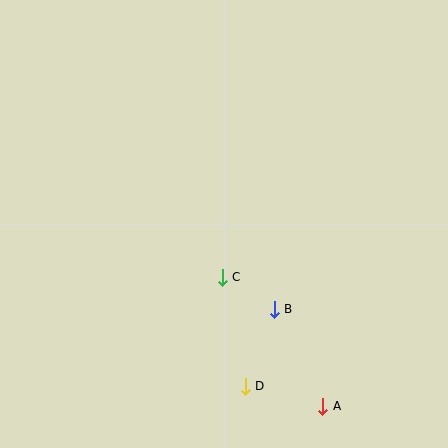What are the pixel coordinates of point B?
Point B is at (274, 309).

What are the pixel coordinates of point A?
Point A is at (323, 406).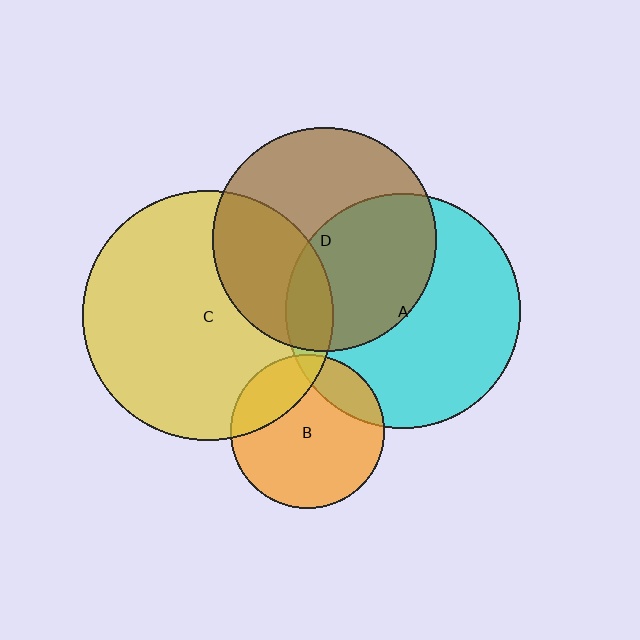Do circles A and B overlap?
Yes.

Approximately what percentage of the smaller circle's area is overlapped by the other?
Approximately 15%.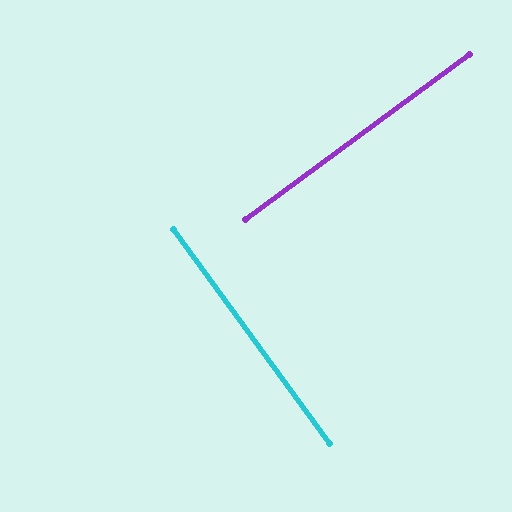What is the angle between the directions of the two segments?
Approximately 90 degrees.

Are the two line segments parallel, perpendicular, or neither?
Perpendicular — they meet at approximately 90°.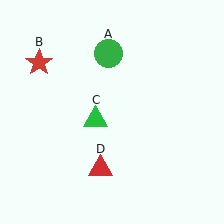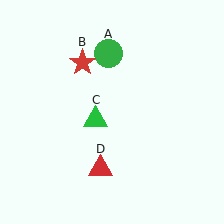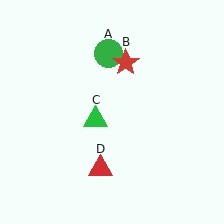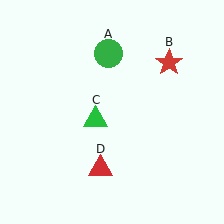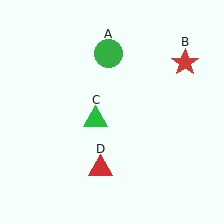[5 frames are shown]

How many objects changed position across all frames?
1 object changed position: red star (object B).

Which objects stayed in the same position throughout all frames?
Green circle (object A) and green triangle (object C) and red triangle (object D) remained stationary.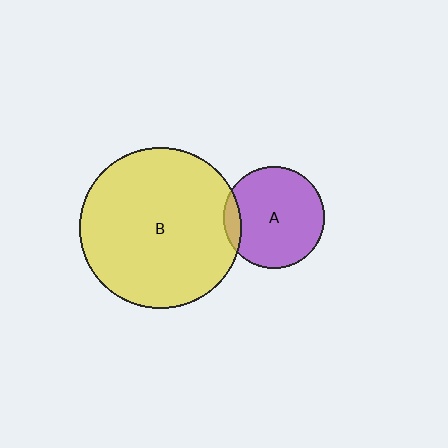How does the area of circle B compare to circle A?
Approximately 2.6 times.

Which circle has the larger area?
Circle B (yellow).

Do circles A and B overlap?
Yes.